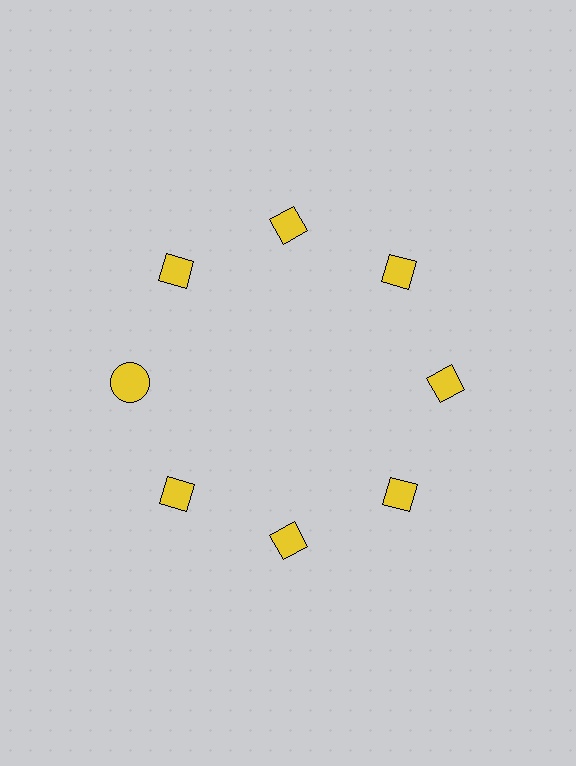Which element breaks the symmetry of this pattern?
The yellow circle at roughly the 9 o'clock position breaks the symmetry. All other shapes are yellow diamonds.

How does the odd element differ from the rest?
It has a different shape: circle instead of diamond.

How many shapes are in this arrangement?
There are 8 shapes arranged in a ring pattern.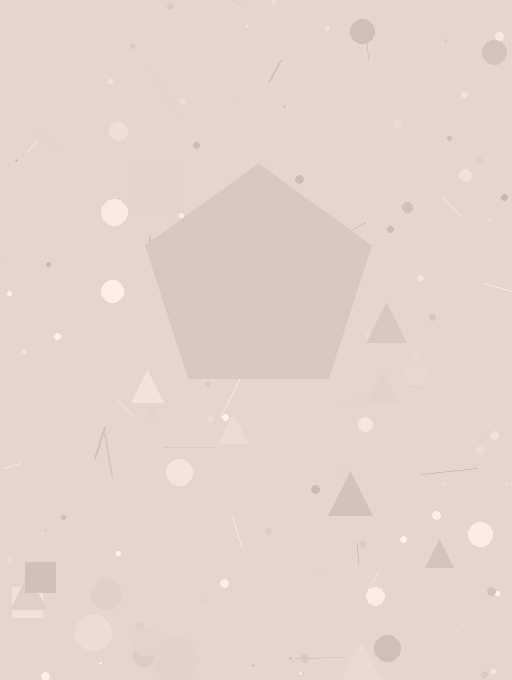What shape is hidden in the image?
A pentagon is hidden in the image.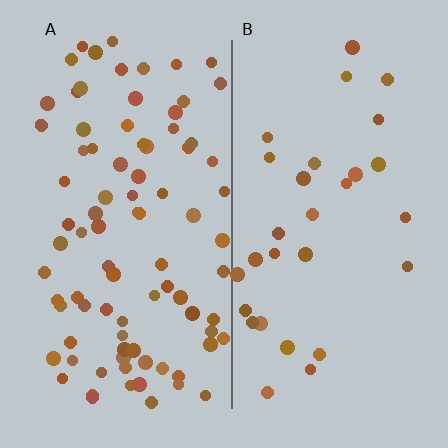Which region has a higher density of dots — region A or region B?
A (the left).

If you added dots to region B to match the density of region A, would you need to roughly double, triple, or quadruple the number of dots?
Approximately triple.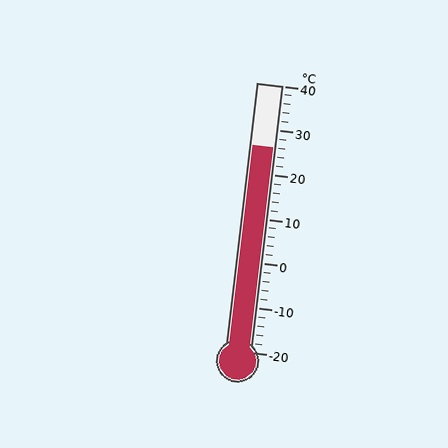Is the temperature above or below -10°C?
The temperature is above -10°C.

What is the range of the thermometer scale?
The thermometer scale ranges from -20°C to 40°C.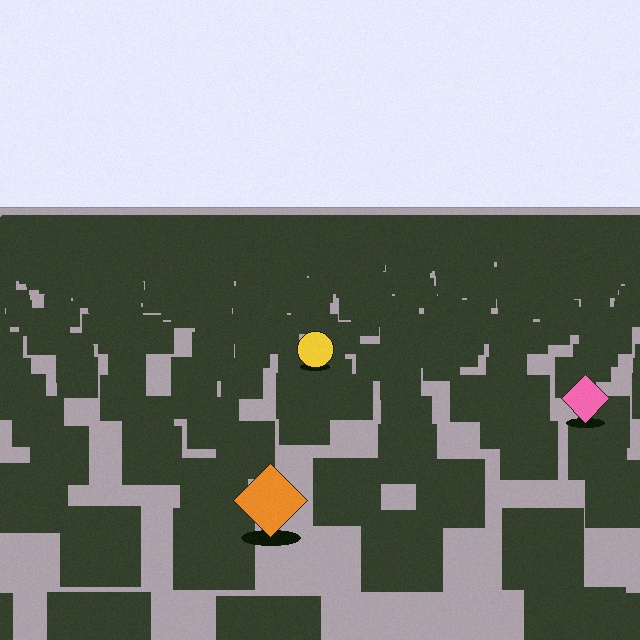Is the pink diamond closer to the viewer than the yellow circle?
Yes. The pink diamond is closer — you can tell from the texture gradient: the ground texture is coarser near it.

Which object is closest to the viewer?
The orange diamond is closest. The texture marks near it are larger and more spread out.